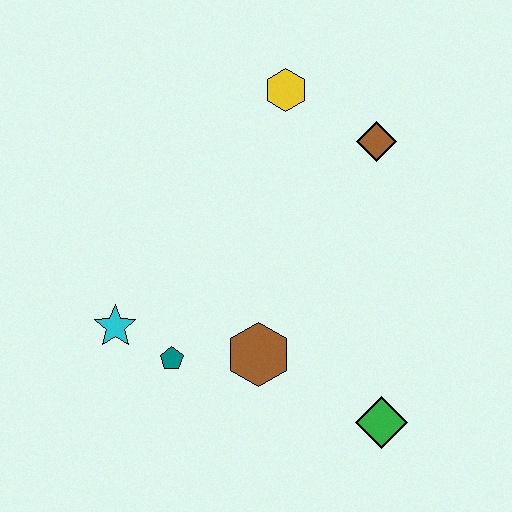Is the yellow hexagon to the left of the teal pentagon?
No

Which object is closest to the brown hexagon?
The teal pentagon is closest to the brown hexagon.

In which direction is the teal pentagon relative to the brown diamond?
The teal pentagon is below the brown diamond.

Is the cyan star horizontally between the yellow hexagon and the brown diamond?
No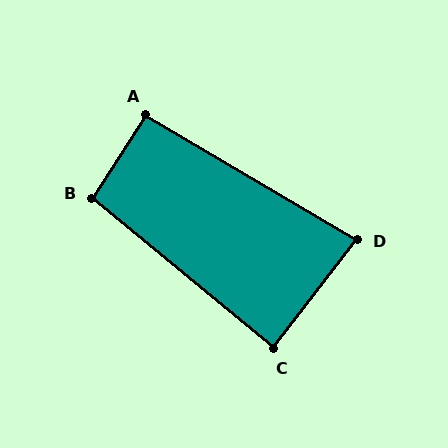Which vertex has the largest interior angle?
B, at approximately 97 degrees.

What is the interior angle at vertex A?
Approximately 92 degrees (approximately right).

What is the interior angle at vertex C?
Approximately 88 degrees (approximately right).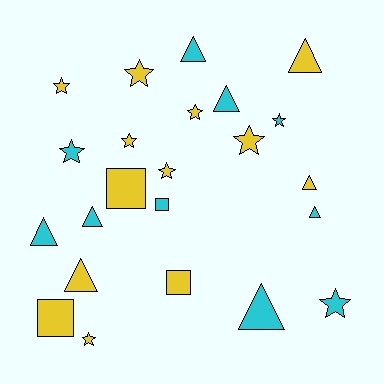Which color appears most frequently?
Yellow, with 13 objects.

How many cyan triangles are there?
There are 6 cyan triangles.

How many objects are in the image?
There are 23 objects.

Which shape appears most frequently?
Star, with 10 objects.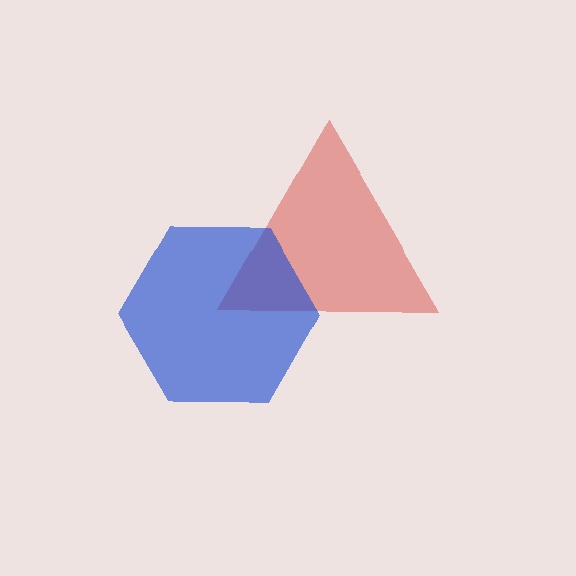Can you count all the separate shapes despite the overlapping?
Yes, there are 2 separate shapes.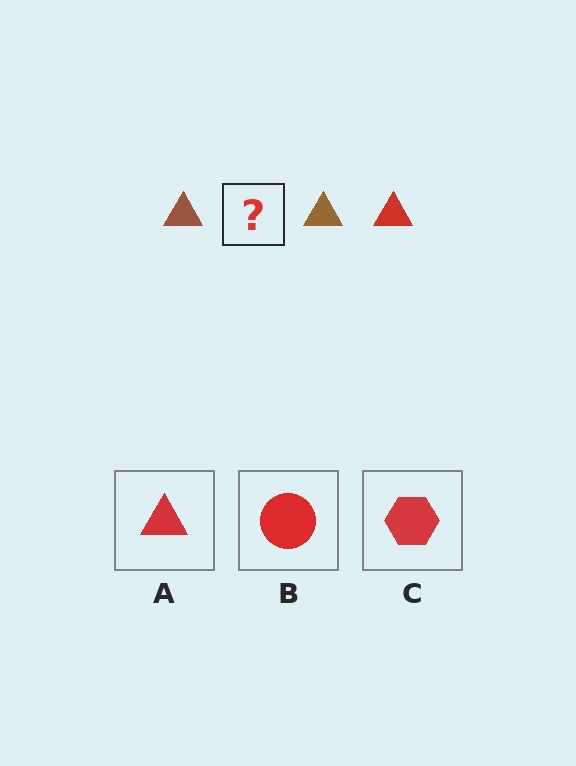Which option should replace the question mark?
Option A.